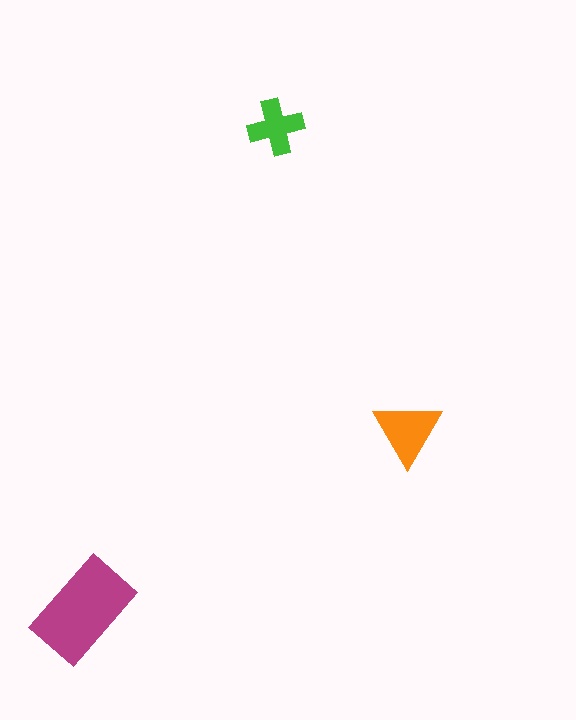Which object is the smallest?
The green cross.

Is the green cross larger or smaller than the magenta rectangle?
Smaller.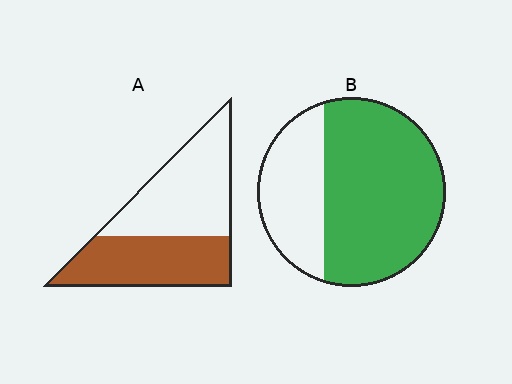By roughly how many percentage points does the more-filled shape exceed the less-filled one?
By roughly 20 percentage points (B over A).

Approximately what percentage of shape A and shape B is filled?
A is approximately 45% and B is approximately 70%.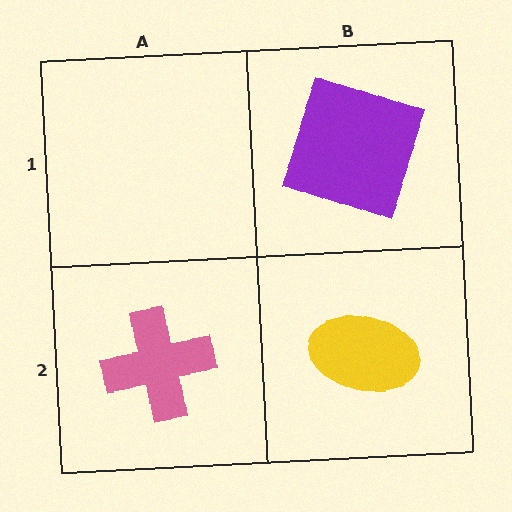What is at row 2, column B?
A yellow ellipse.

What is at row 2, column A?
A pink cross.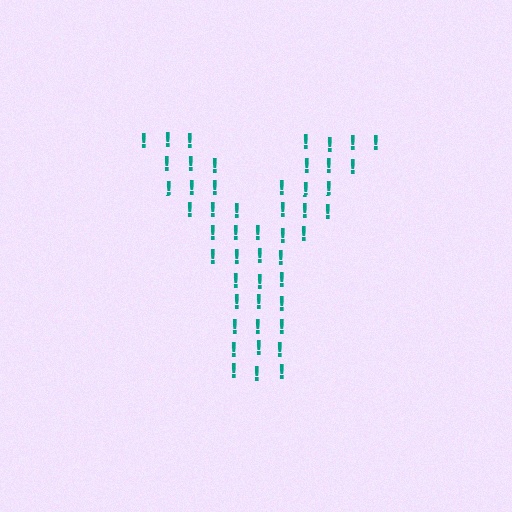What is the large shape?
The large shape is the letter Y.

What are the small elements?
The small elements are exclamation marks.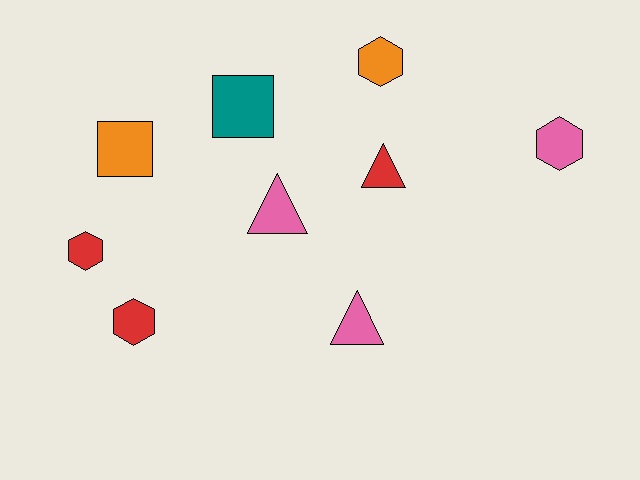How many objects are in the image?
There are 9 objects.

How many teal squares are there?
There is 1 teal square.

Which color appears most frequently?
Red, with 3 objects.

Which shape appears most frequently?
Hexagon, with 4 objects.